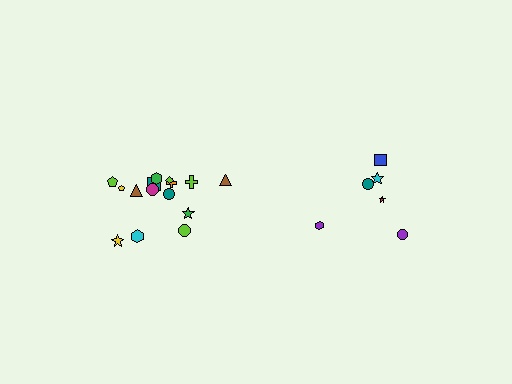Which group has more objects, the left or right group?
The left group.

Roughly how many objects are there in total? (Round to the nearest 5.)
Roughly 20 objects in total.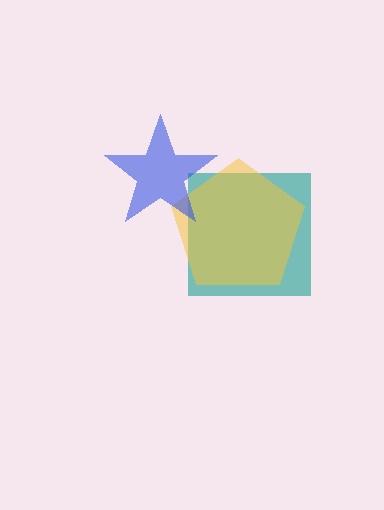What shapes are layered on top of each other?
The layered shapes are: a teal square, a yellow pentagon, a blue star.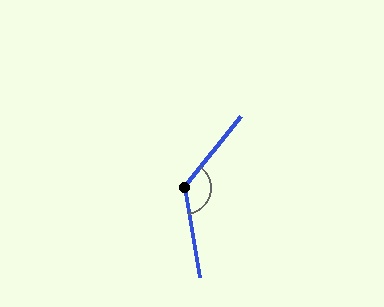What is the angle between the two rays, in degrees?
Approximately 133 degrees.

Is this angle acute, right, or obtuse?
It is obtuse.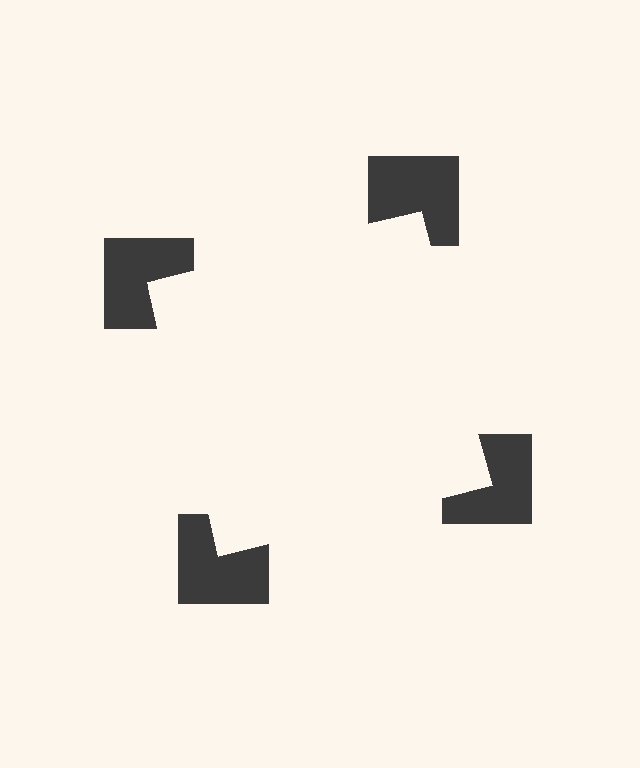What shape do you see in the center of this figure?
An illusory square — its edges are inferred from the aligned wedge cuts in the notched squares, not physically drawn.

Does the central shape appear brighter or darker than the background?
It typically appears slightly brighter than the background, even though no actual brightness change is drawn.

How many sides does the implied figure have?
4 sides.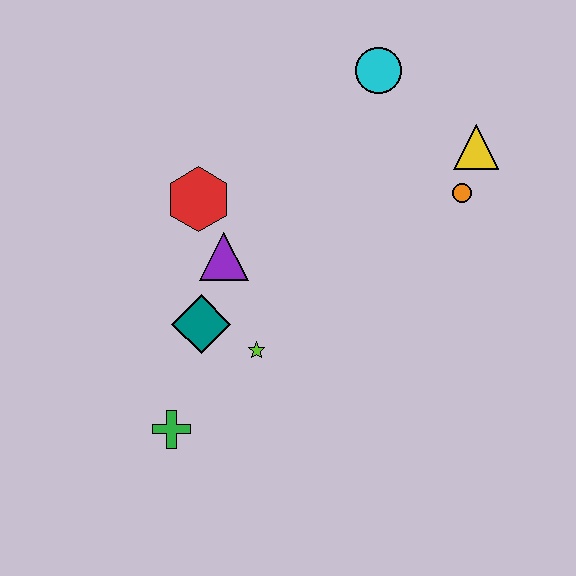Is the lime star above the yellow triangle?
No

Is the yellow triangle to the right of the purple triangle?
Yes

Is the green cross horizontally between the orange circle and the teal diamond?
No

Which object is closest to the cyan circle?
The yellow triangle is closest to the cyan circle.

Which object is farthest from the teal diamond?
The yellow triangle is farthest from the teal diamond.